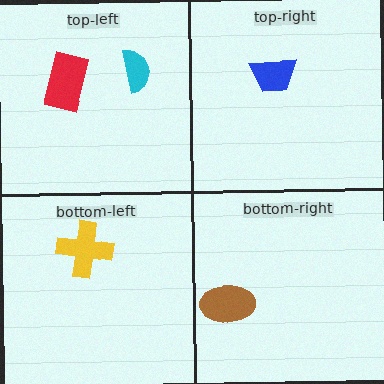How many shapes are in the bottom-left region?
1.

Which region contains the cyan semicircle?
The top-left region.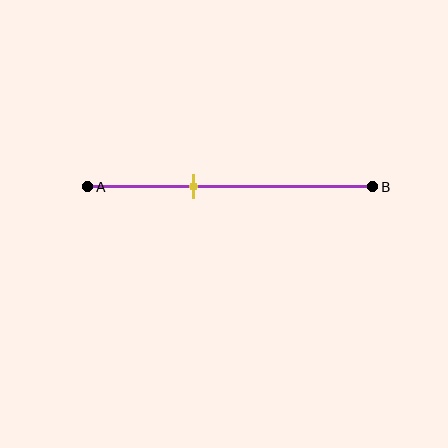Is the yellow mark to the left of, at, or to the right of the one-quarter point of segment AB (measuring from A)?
The yellow mark is to the right of the one-quarter point of segment AB.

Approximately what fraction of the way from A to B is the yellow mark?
The yellow mark is approximately 35% of the way from A to B.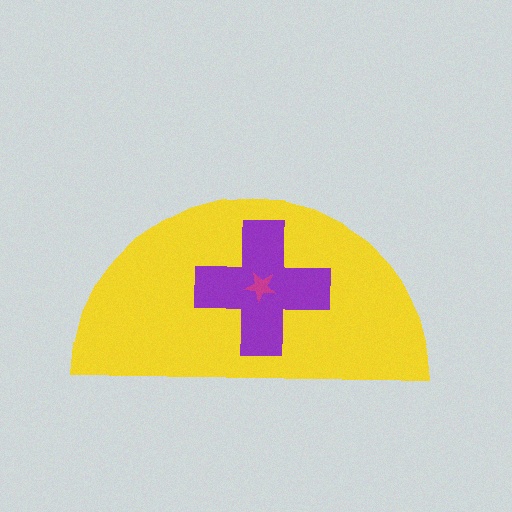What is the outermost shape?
The yellow semicircle.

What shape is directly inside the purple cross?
The magenta star.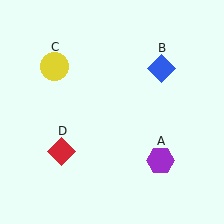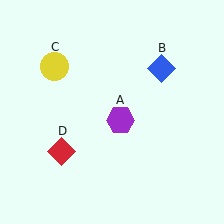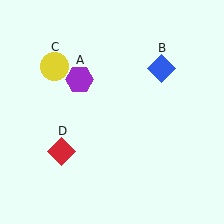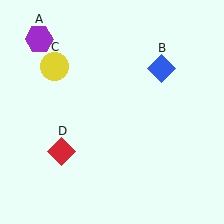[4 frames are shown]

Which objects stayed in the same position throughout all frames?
Blue diamond (object B) and yellow circle (object C) and red diamond (object D) remained stationary.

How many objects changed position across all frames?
1 object changed position: purple hexagon (object A).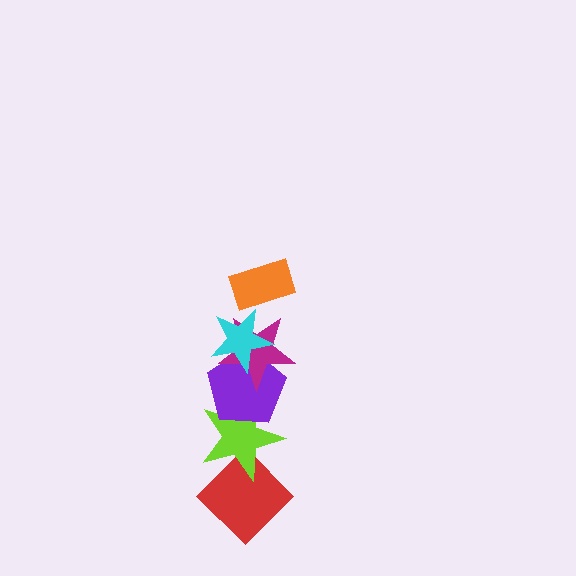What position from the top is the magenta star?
The magenta star is 3rd from the top.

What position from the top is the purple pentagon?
The purple pentagon is 4th from the top.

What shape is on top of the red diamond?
The lime star is on top of the red diamond.